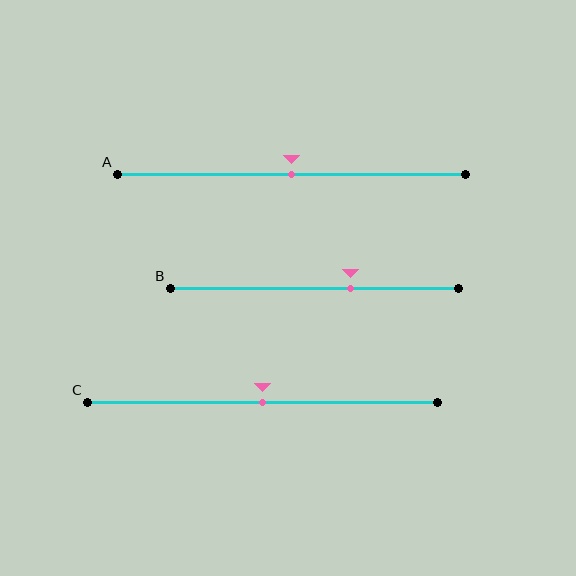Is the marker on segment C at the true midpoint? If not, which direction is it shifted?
Yes, the marker on segment C is at the true midpoint.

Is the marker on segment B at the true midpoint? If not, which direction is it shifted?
No, the marker on segment B is shifted to the right by about 12% of the segment length.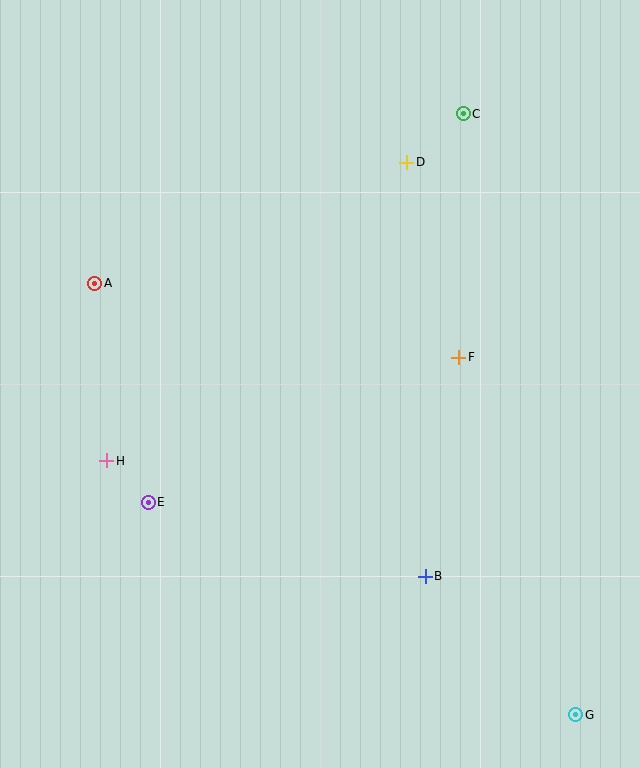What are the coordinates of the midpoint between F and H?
The midpoint between F and H is at (283, 409).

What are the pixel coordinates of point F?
Point F is at (459, 357).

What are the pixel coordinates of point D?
Point D is at (407, 162).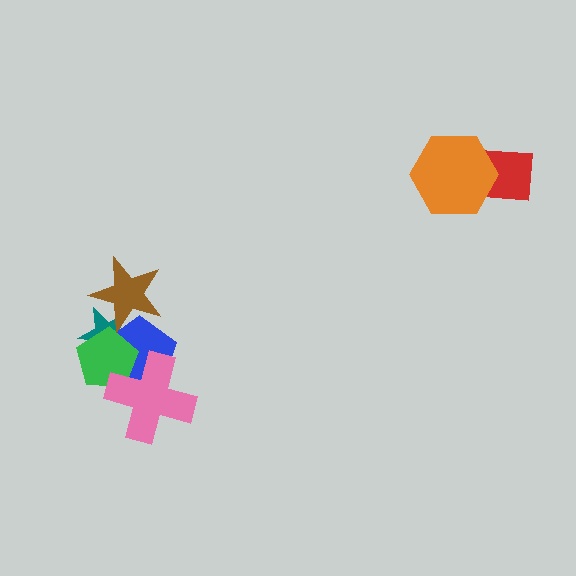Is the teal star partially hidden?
Yes, it is partially covered by another shape.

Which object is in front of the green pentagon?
The pink cross is in front of the green pentagon.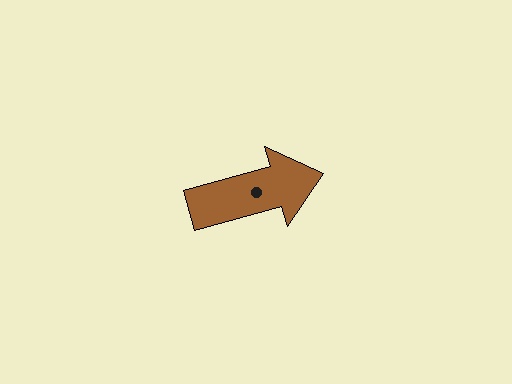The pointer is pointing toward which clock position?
Roughly 2 o'clock.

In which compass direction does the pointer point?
East.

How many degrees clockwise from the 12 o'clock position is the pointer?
Approximately 74 degrees.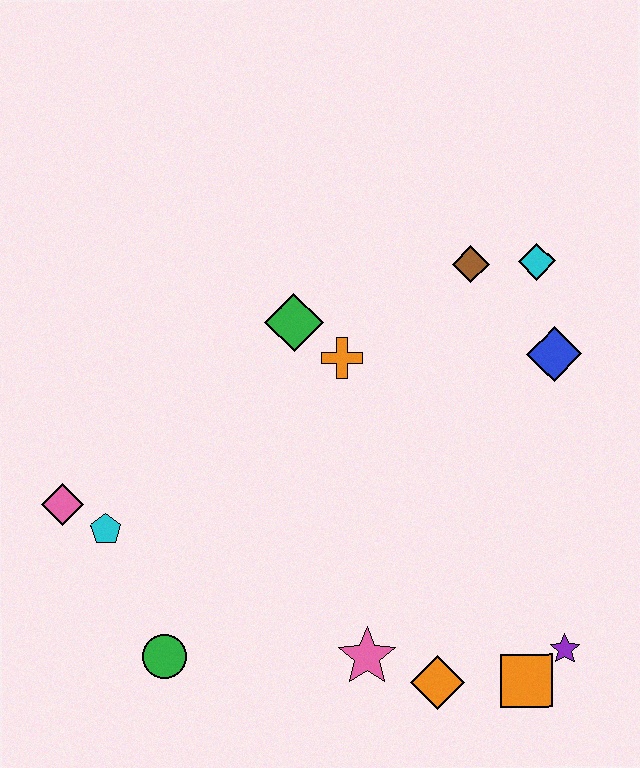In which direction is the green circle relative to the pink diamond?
The green circle is below the pink diamond.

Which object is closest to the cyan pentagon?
The pink diamond is closest to the cyan pentagon.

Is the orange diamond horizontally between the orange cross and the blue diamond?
Yes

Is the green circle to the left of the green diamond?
Yes